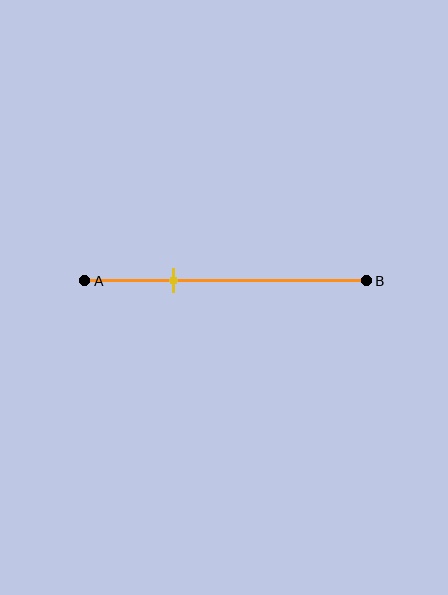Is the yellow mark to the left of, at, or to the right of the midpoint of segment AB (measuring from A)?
The yellow mark is to the left of the midpoint of segment AB.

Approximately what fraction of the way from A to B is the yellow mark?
The yellow mark is approximately 30% of the way from A to B.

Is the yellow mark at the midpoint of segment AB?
No, the mark is at about 30% from A, not at the 50% midpoint.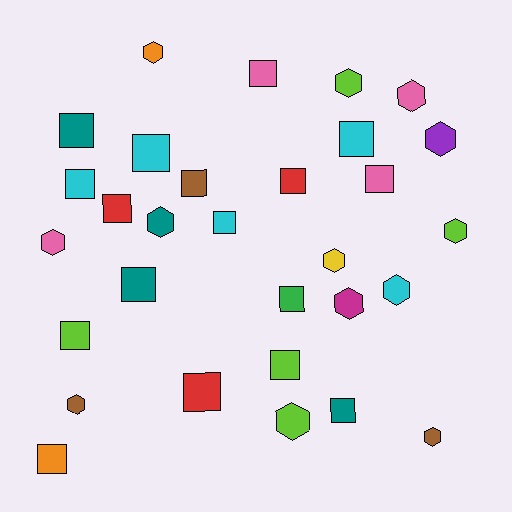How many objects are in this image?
There are 30 objects.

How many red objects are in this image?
There are 3 red objects.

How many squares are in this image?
There are 17 squares.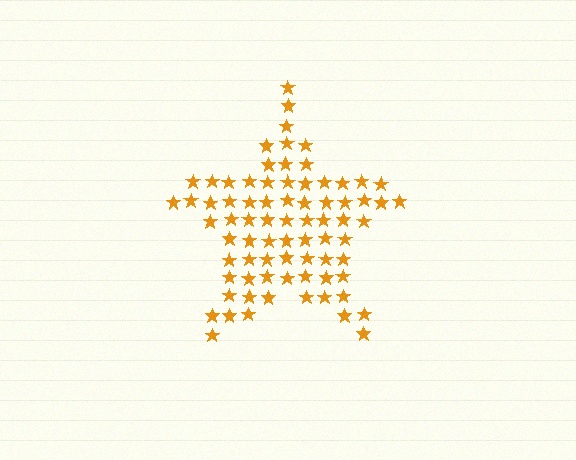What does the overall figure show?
The overall figure shows a star.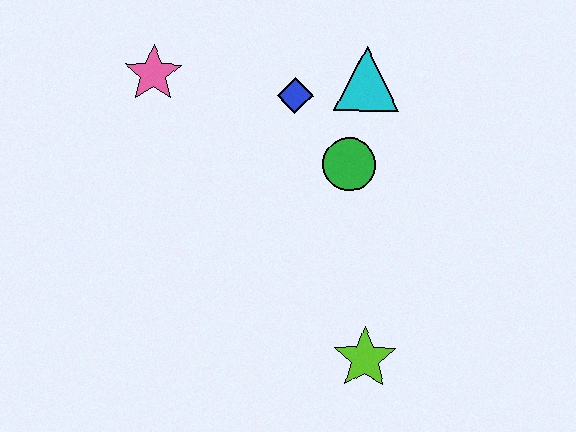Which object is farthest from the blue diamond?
The lime star is farthest from the blue diamond.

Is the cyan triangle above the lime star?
Yes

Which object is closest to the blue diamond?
The cyan triangle is closest to the blue diamond.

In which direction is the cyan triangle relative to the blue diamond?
The cyan triangle is to the right of the blue diamond.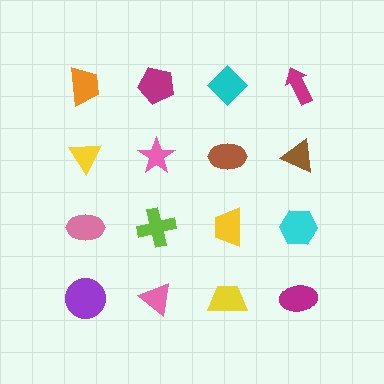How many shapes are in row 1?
4 shapes.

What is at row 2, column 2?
A pink star.